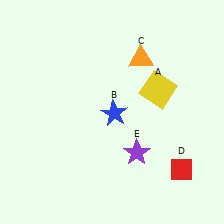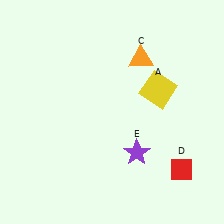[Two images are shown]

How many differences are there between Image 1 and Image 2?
There is 1 difference between the two images.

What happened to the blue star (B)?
The blue star (B) was removed in Image 2. It was in the bottom-right area of Image 1.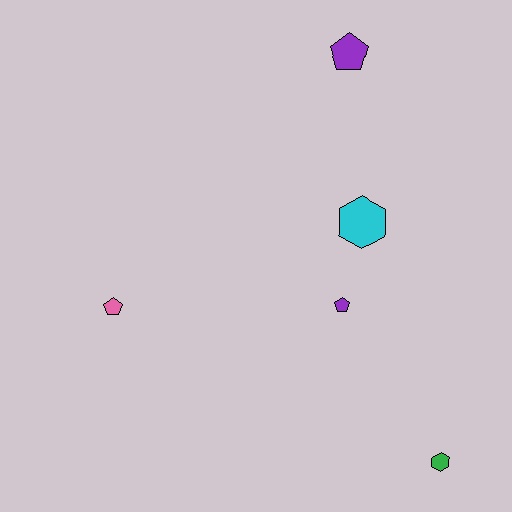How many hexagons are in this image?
There are 2 hexagons.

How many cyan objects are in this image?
There is 1 cyan object.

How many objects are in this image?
There are 5 objects.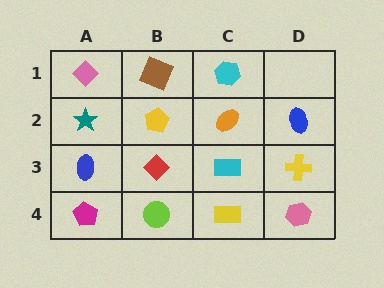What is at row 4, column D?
A pink hexagon.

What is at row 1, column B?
A brown square.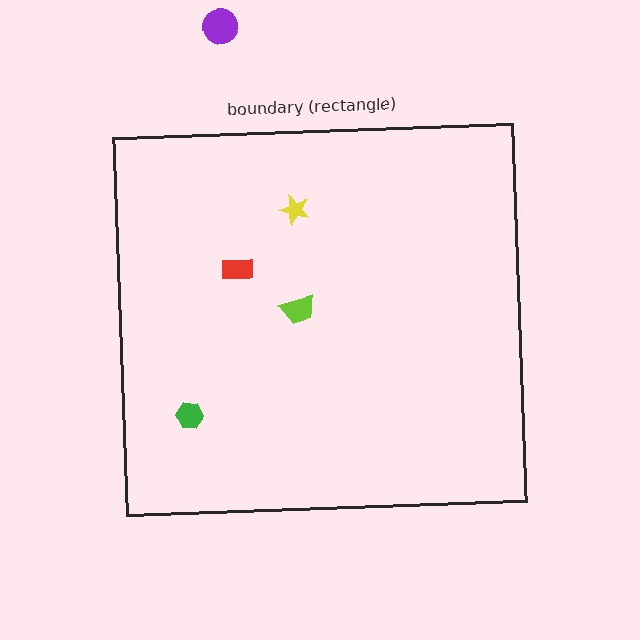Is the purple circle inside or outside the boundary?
Outside.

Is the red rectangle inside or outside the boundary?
Inside.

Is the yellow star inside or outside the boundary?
Inside.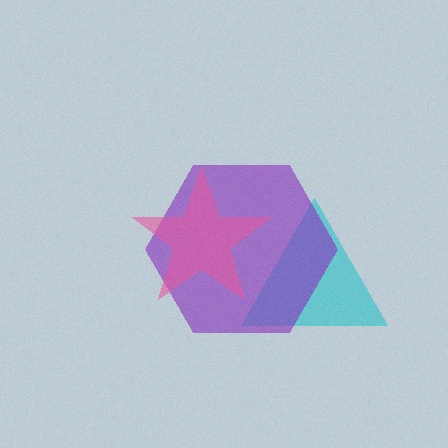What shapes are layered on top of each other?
The layered shapes are: a cyan triangle, a purple hexagon, a pink star.